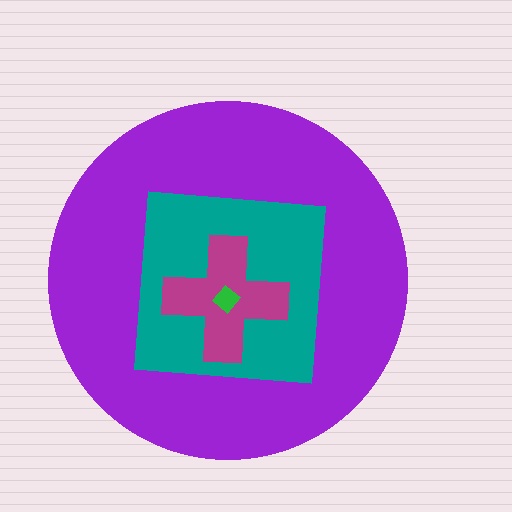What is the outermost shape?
The purple circle.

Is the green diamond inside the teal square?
Yes.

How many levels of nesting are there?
4.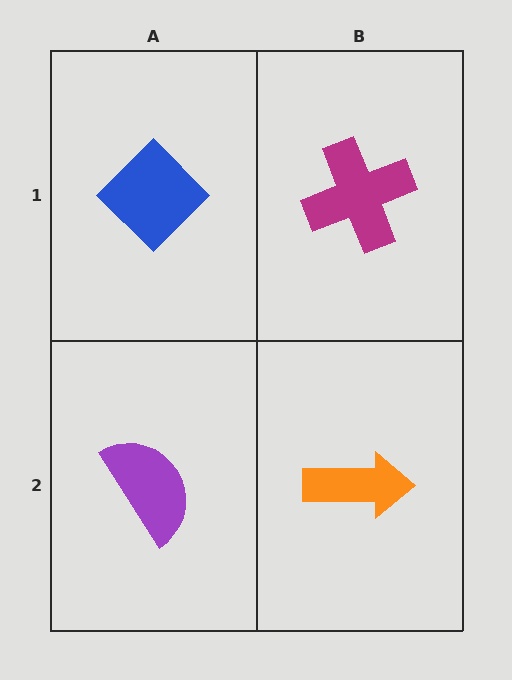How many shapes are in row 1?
2 shapes.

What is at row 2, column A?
A purple semicircle.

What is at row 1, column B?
A magenta cross.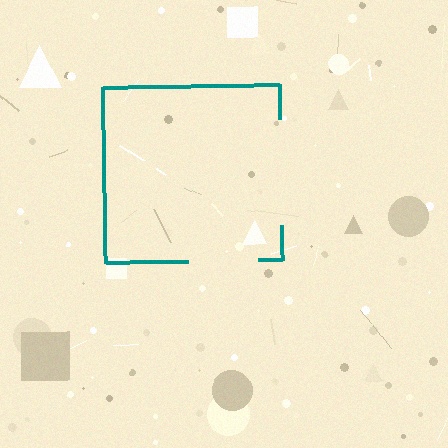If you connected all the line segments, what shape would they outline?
They would outline a square.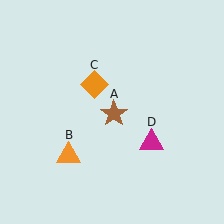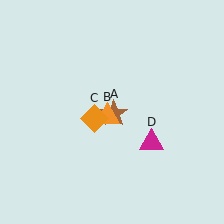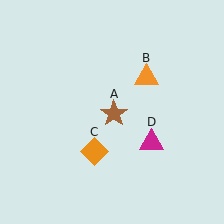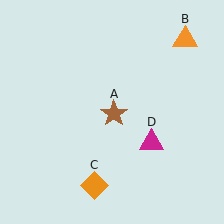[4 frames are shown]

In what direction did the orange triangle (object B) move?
The orange triangle (object B) moved up and to the right.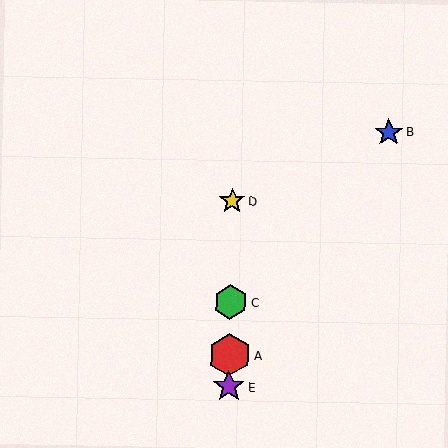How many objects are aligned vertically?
4 objects (A, C, D, E) are aligned vertically.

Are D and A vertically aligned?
Yes, both are at x≈232.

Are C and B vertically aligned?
No, C is at x≈231 and B is at x≈388.